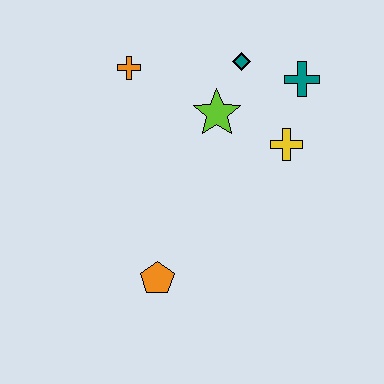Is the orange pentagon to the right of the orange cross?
Yes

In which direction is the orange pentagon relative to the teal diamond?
The orange pentagon is below the teal diamond.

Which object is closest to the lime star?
The teal diamond is closest to the lime star.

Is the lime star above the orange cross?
No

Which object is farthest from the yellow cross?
The orange pentagon is farthest from the yellow cross.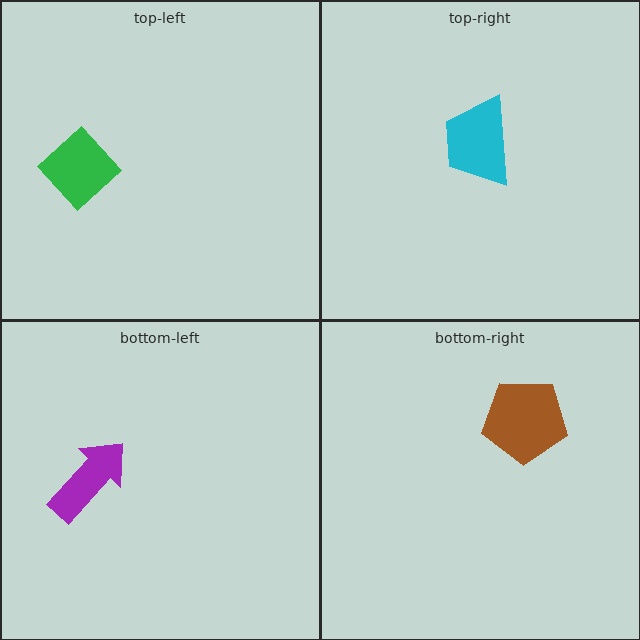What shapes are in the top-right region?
The cyan trapezoid.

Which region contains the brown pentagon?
The bottom-right region.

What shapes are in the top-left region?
The green diamond.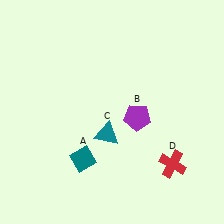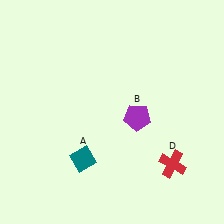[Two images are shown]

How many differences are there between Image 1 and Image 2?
There is 1 difference between the two images.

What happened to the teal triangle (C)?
The teal triangle (C) was removed in Image 2. It was in the bottom-left area of Image 1.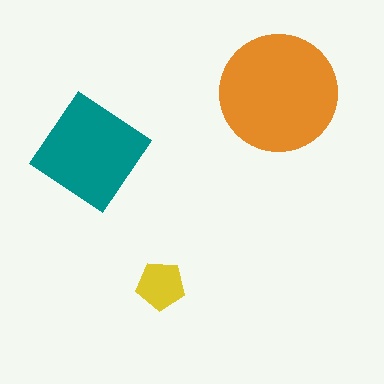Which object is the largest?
The orange circle.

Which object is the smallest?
The yellow pentagon.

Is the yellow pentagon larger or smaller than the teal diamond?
Smaller.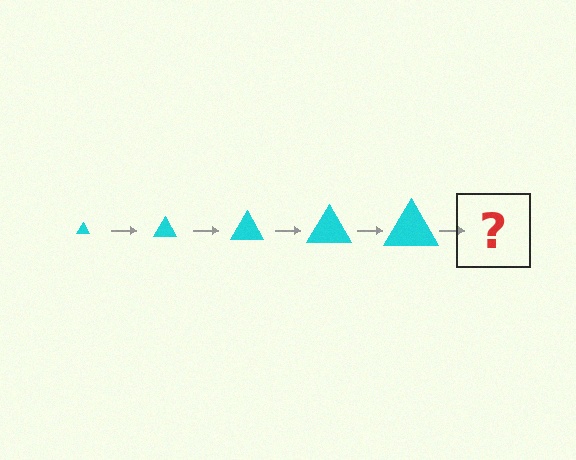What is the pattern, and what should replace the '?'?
The pattern is that the triangle gets progressively larger each step. The '?' should be a cyan triangle, larger than the previous one.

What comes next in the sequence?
The next element should be a cyan triangle, larger than the previous one.